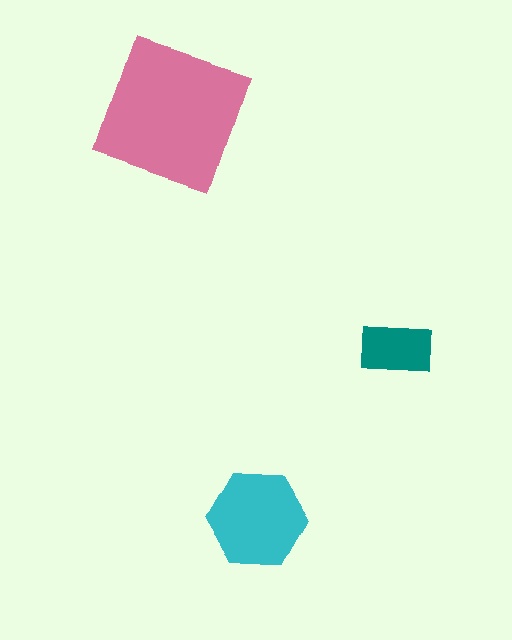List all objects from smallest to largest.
The teal rectangle, the cyan hexagon, the pink square.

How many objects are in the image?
There are 3 objects in the image.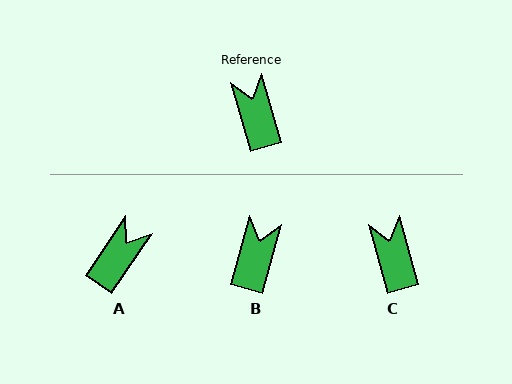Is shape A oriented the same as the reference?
No, it is off by about 50 degrees.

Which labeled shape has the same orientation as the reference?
C.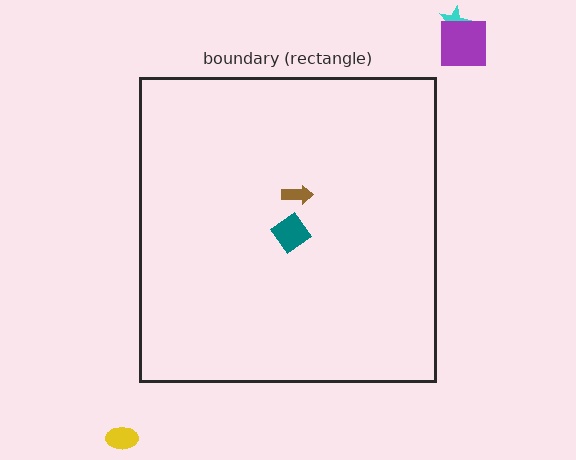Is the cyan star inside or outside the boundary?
Outside.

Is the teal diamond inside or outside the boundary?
Inside.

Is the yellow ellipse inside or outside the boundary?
Outside.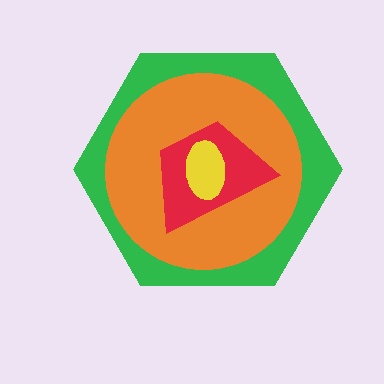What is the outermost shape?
The green hexagon.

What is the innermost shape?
The yellow ellipse.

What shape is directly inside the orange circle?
The red trapezoid.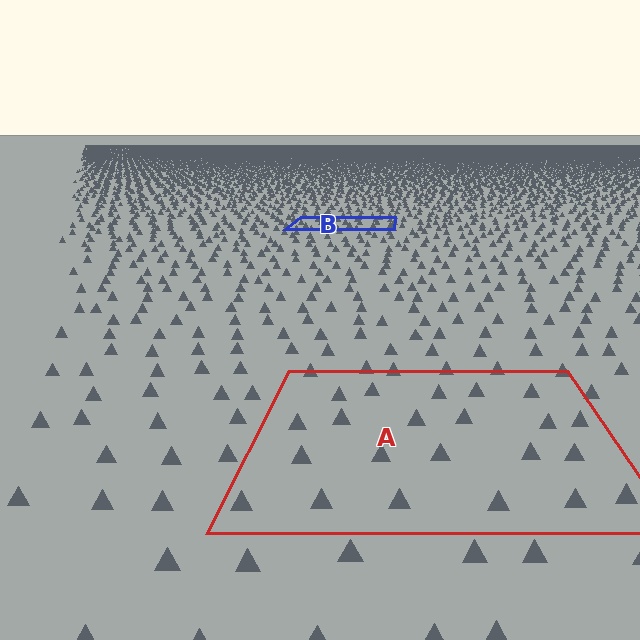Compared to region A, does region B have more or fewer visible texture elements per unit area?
Region B has more texture elements per unit area — they are packed more densely because it is farther away.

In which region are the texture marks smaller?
The texture marks are smaller in region B, because it is farther away.